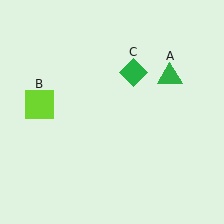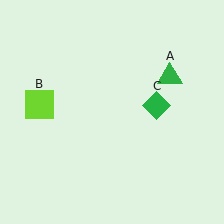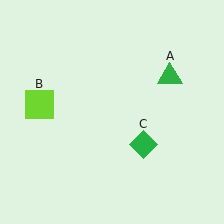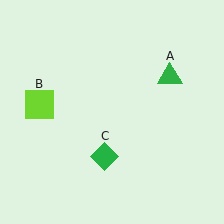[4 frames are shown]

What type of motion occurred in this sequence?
The green diamond (object C) rotated clockwise around the center of the scene.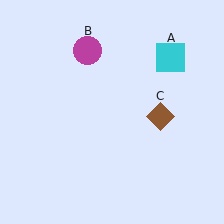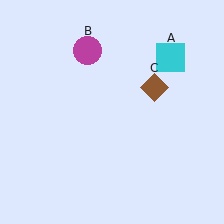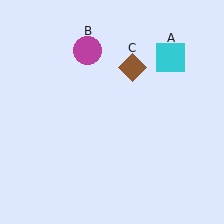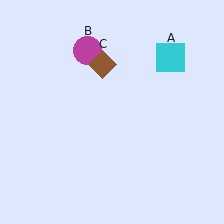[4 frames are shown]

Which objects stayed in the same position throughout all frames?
Cyan square (object A) and magenta circle (object B) remained stationary.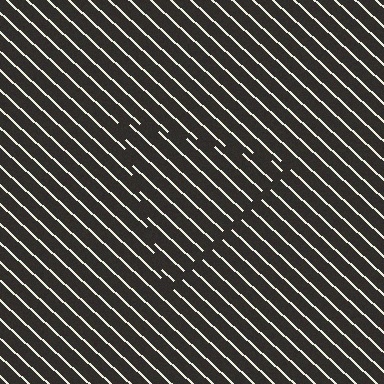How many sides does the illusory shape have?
3 sides — the line-ends trace a triangle.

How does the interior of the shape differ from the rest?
The interior of the shape contains the same grating, shifted by half a period — the contour is defined by the phase discontinuity where line-ends from the inner and outer gratings abut.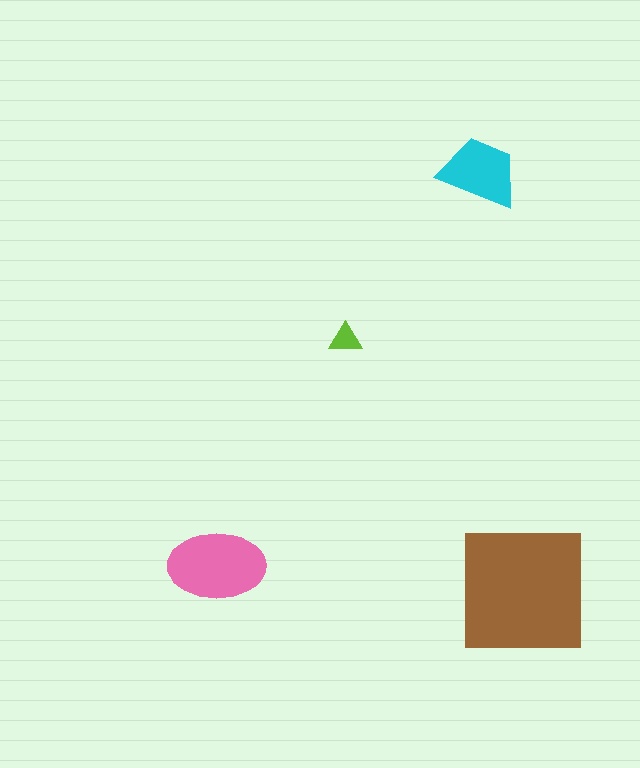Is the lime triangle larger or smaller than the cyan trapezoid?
Smaller.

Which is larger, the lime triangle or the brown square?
The brown square.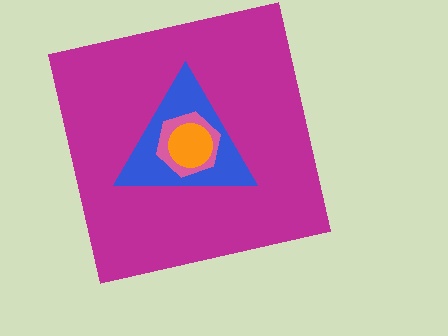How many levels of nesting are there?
4.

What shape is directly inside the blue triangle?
The pink hexagon.